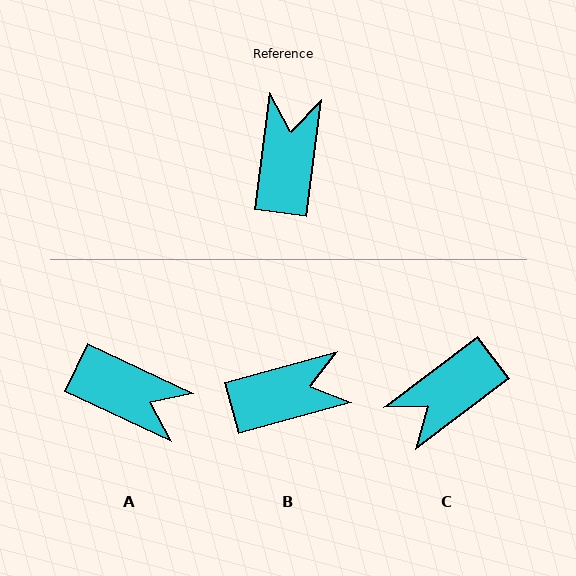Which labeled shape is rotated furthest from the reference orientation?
C, about 134 degrees away.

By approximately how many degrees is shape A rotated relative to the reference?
Approximately 108 degrees clockwise.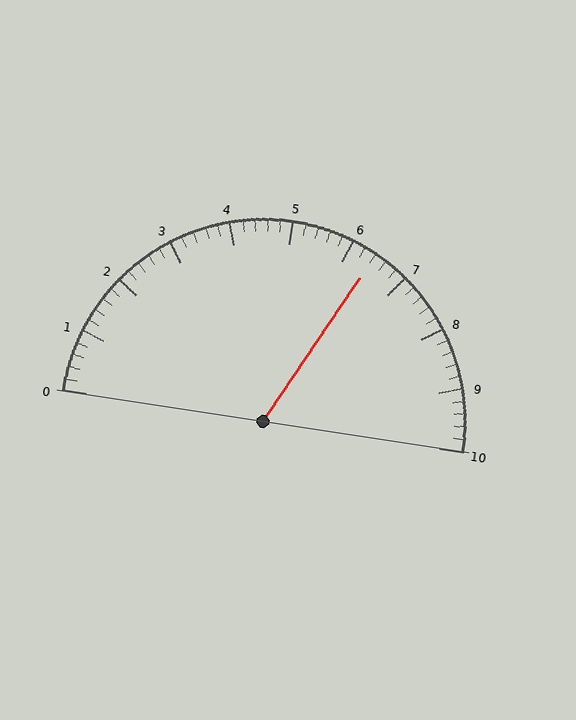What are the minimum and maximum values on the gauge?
The gauge ranges from 0 to 10.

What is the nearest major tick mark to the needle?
The nearest major tick mark is 6.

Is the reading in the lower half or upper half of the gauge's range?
The reading is in the upper half of the range (0 to 10).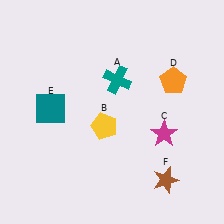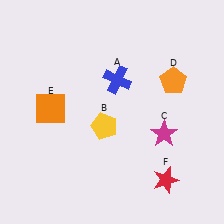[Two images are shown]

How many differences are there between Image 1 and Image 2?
There are 3 differences between the two images.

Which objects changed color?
A changed from teal to blue. E changed from teal to orange. F changed from brown to red.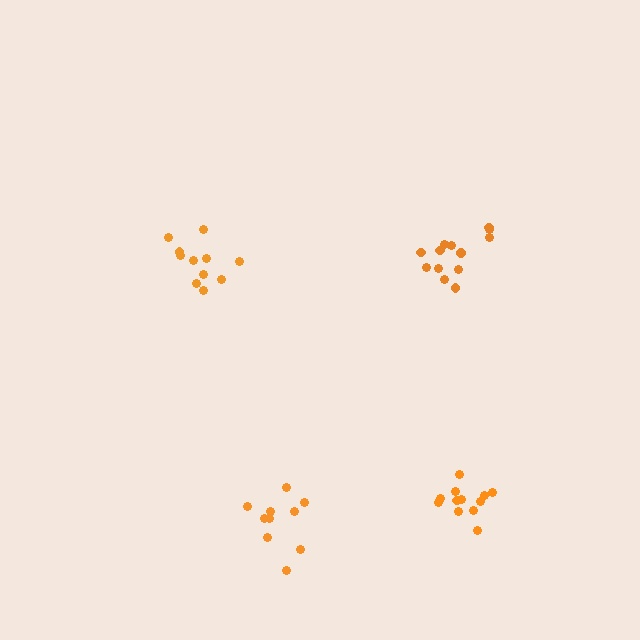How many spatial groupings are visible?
There are 4 spatial groupings.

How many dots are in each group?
Group 1: 12 dots, Group 2: 10 dots, Group 3: 11 dots, Group 4: 13 dots (46 total).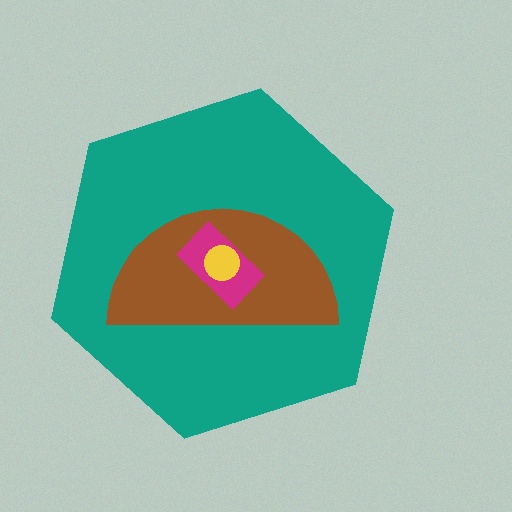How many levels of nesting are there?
4.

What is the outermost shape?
The teal hexagon.